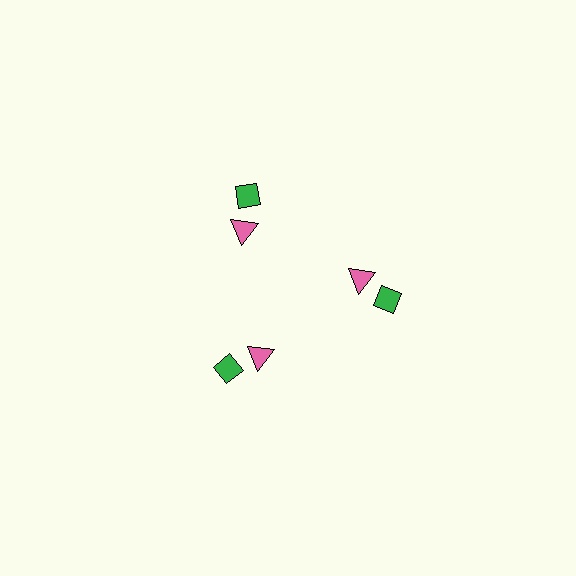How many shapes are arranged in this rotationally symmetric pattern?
There are 6 shapes, arranged in 3 groups of 2.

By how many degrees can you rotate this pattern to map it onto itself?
The pattern maps onto itself every 120 degrees of rotation.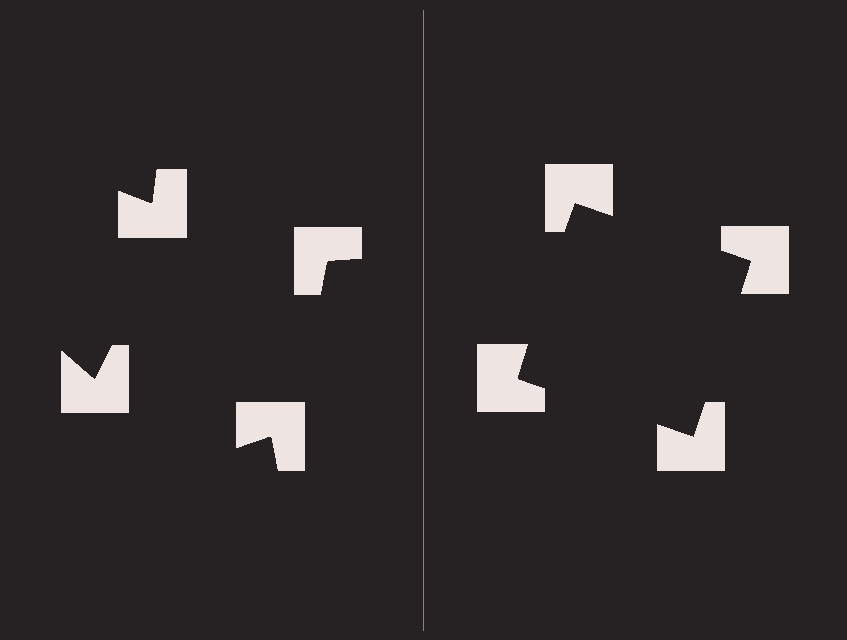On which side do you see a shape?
An illusory square appears on the right side. On the left side the wedge cuts are rotated, so no coherent shape forms.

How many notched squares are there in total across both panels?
8 — 4 on each side.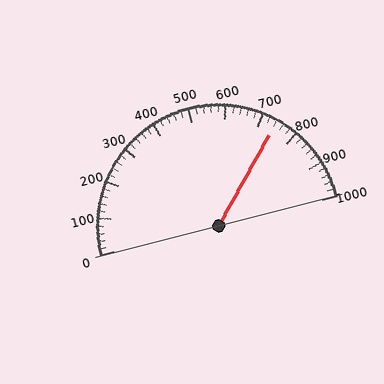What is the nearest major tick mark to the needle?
The nearest major tick mark is 700.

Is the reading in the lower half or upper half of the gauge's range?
The reading is in the upper half of the range (0 to 1000).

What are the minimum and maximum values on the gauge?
The gauge ranges from 0 to 1000.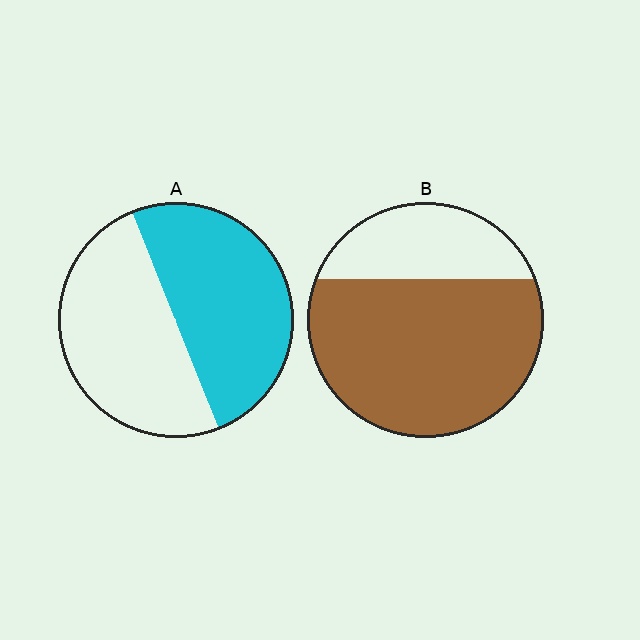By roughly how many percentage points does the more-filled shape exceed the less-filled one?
By roughly 20 percentage points (B over A).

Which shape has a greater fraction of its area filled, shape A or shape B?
Shape B.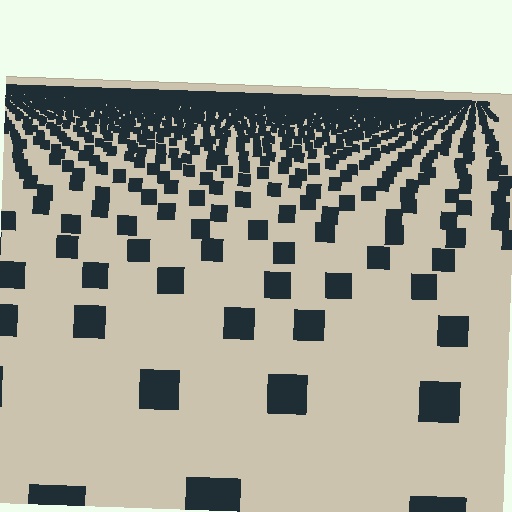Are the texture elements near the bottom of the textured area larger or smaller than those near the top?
Larger. Near the bottom, elements are closer to the viewer and appear at a bigger on-screen size.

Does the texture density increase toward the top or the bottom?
Density increases toward the top.